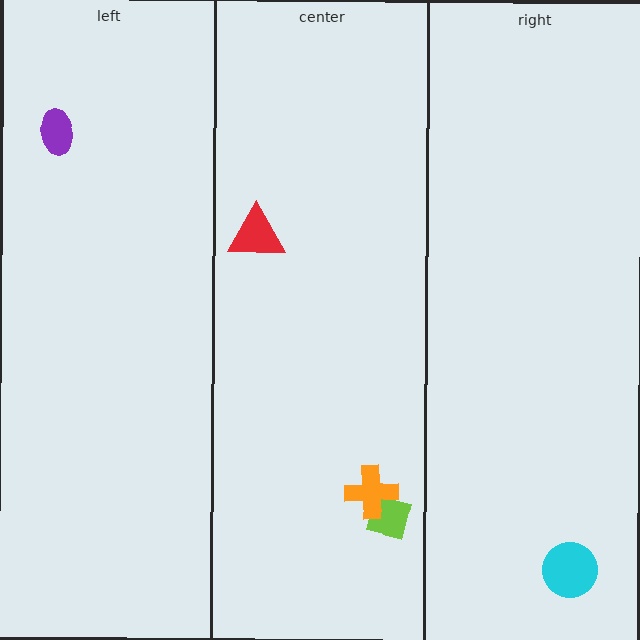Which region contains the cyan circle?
The right region.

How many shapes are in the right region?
1.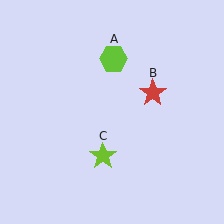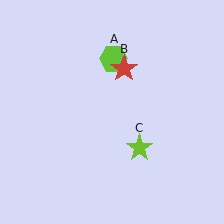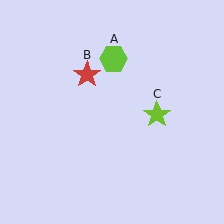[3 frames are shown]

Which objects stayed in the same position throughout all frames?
Lime hexagon (object A) remained stationary.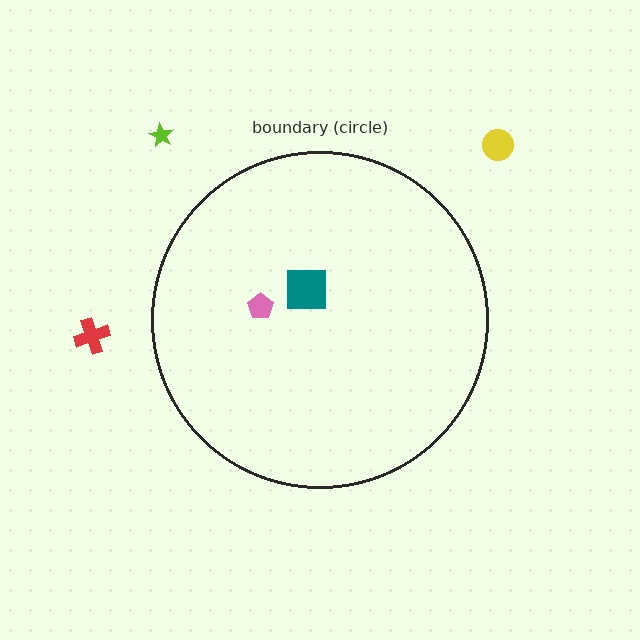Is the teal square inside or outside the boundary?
Inside.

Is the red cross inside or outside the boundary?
Outside.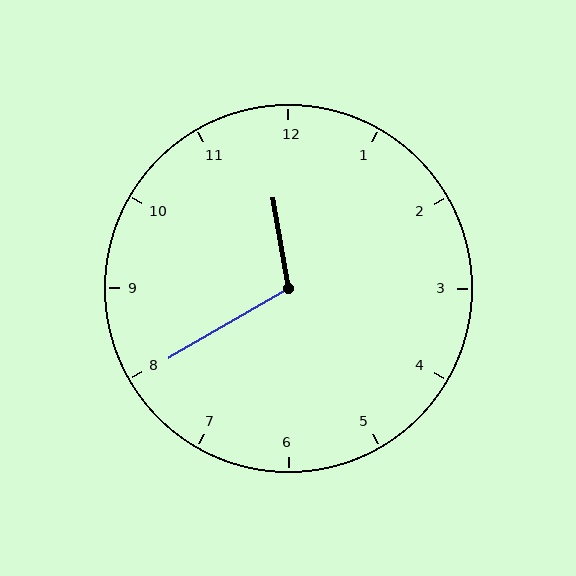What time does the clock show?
11:40.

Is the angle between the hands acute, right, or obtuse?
It is obtuse.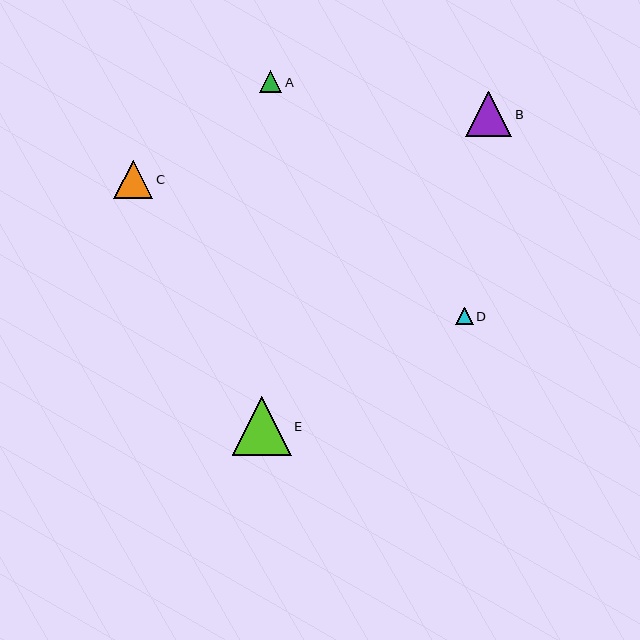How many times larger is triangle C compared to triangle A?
Triangle C is approximately 1.7 times the size of triangle A.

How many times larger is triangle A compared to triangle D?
Triangle A is approximately 1.3 times the size of triangle D.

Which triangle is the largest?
Triangle E is the largest with a size of approximately 59 pixels.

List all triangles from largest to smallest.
From largest to smallest: E, B, C, A, D.